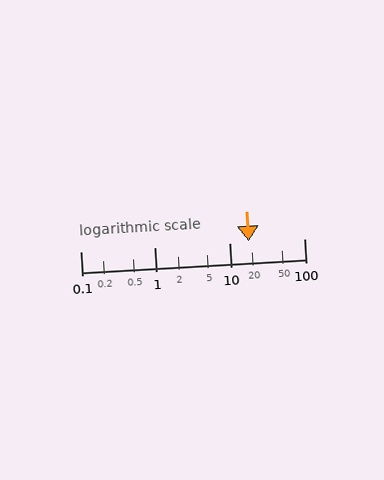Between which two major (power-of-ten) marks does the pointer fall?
The pointer is between 10 and 100.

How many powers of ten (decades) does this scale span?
The scale spans 3 decades, from 0.1 to 100.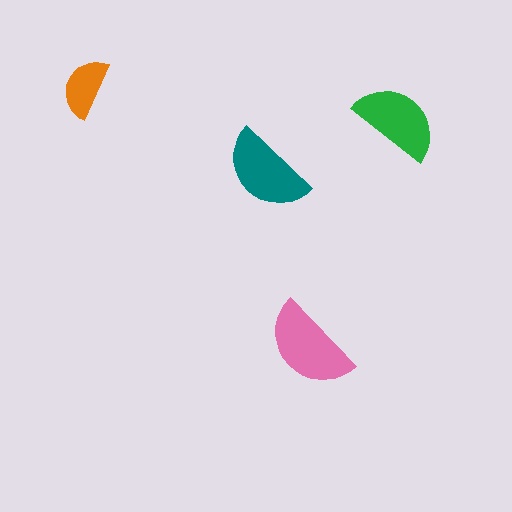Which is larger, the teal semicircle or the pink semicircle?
The pink one.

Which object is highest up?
The orange semicircle is topmost.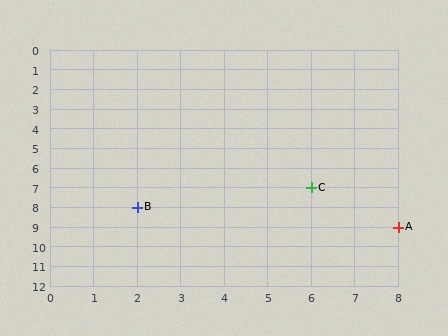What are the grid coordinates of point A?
Point A is at grid coordinates (8, 9).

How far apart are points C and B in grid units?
Points C and B are 4 columns and 1 row apart (about 4.1 grid units diagonally).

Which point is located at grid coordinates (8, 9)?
Point A is at (8, 9).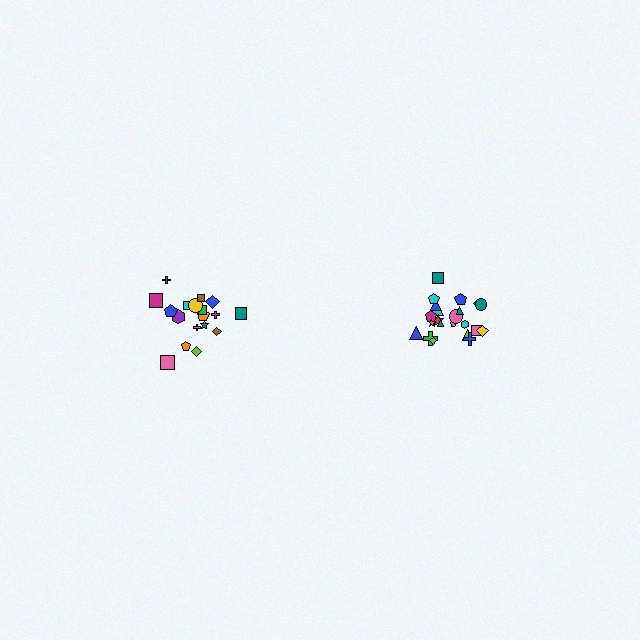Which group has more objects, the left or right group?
The right group.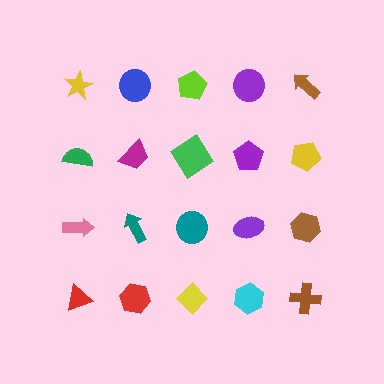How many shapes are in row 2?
5 shapes.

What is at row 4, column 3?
A yellow diamond.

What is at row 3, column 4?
A purple ellipse.